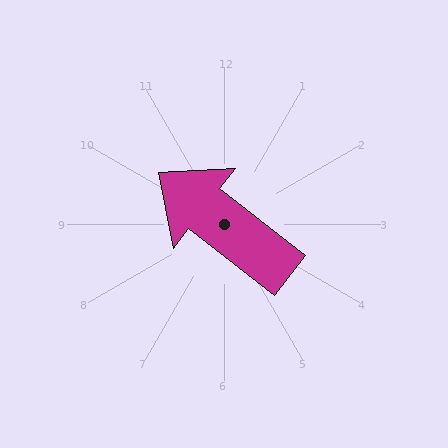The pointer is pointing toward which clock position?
Roughly 10 o'clock.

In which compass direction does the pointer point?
Northwest.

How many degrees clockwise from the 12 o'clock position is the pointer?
Approximately 308 degrees.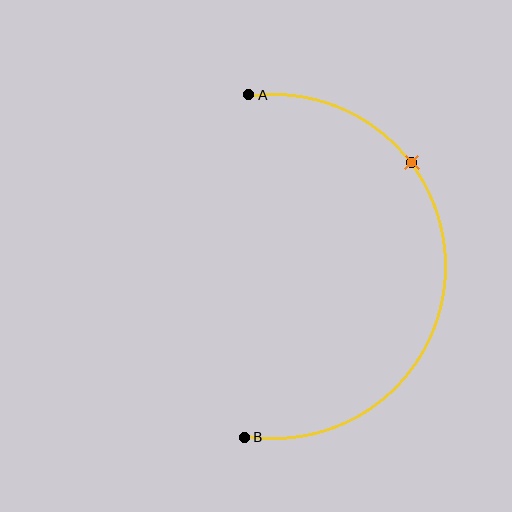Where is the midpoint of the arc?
The arc midpoint is the point on the curve farthest from the straight line joining A and B. It sits to the right of that line.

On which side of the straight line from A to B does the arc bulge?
The arc bulges to the right of the straight line connecting A and B.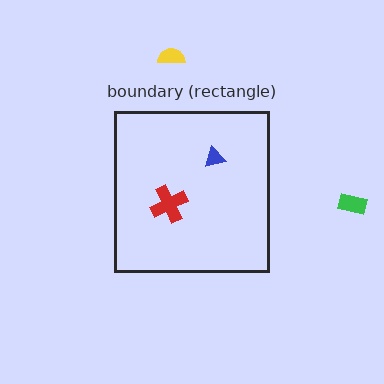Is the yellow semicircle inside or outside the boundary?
Outside.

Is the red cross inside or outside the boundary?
Inside.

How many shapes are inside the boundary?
2 inside, 2 outside.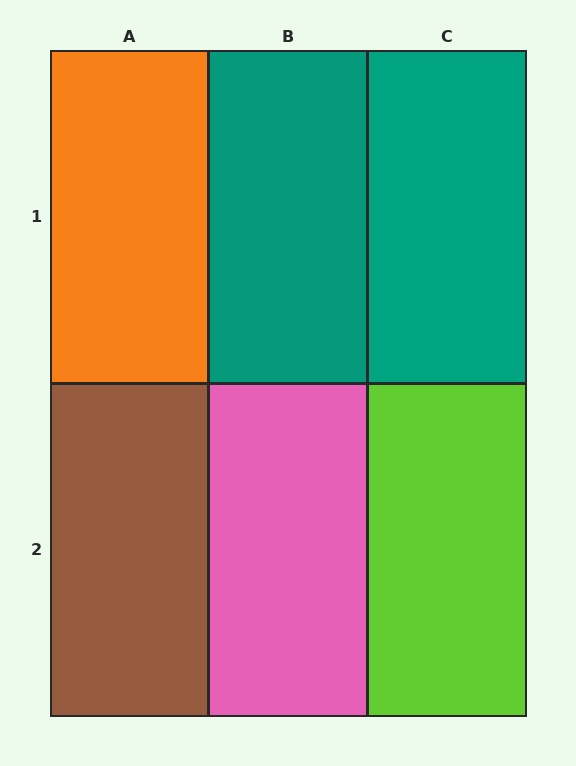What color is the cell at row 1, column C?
Teal.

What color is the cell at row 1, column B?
Teal.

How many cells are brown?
1 cell is brown.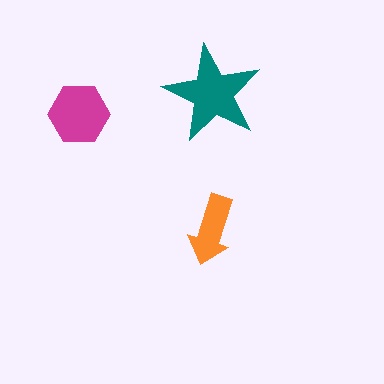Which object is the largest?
The teal star.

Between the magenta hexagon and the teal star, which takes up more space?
The teal star.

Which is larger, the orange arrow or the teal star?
The teal star.